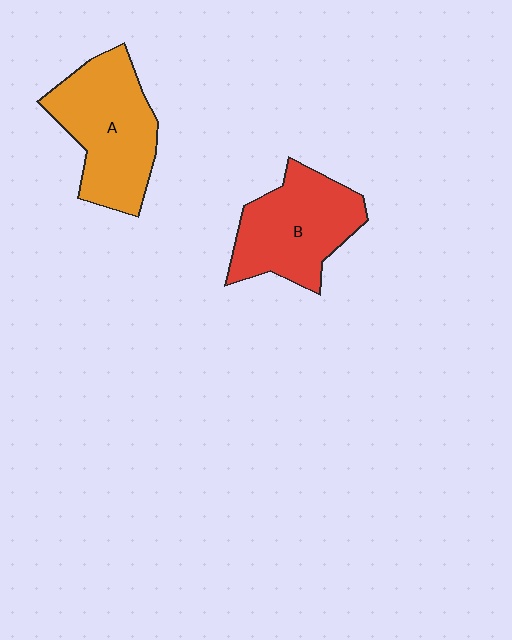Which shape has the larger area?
Shape A (orange).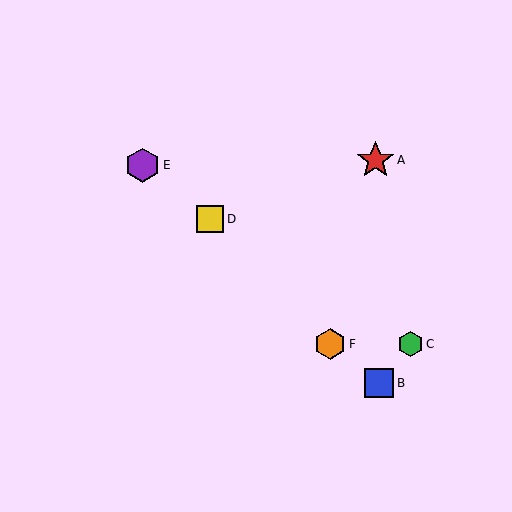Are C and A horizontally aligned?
No, C is at y≈344 and A is at y≈160.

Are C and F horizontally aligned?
Yes, both are at y≈344.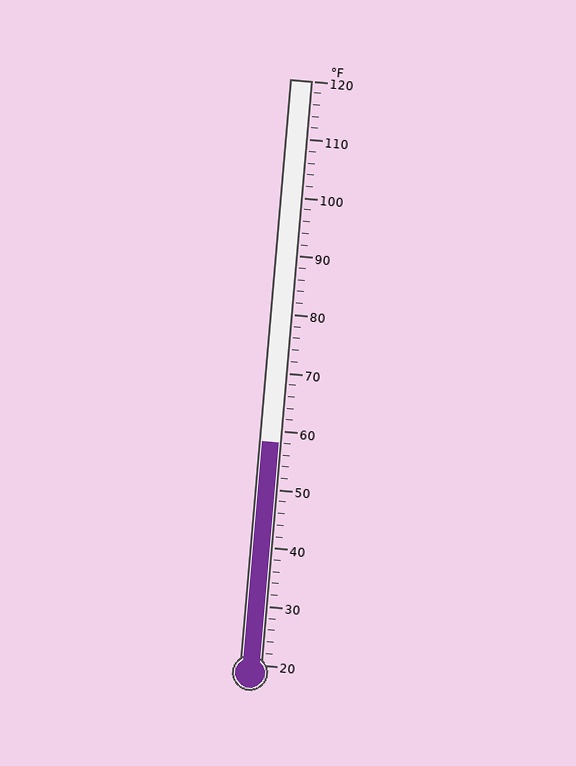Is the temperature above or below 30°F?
The temperature is above 30°F.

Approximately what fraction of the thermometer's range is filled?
The thermometer is filled to approximately 40% of its range.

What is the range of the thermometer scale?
The thermometer scale ranges from 20°F to 120°F.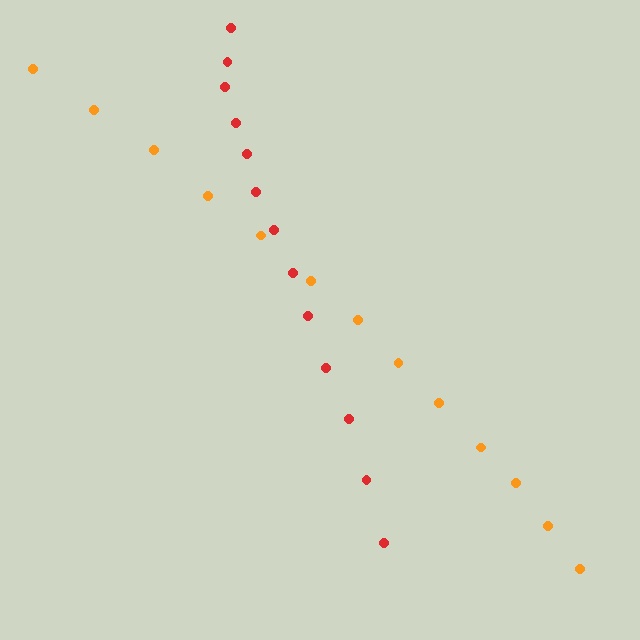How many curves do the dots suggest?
There are 2 distinct paths.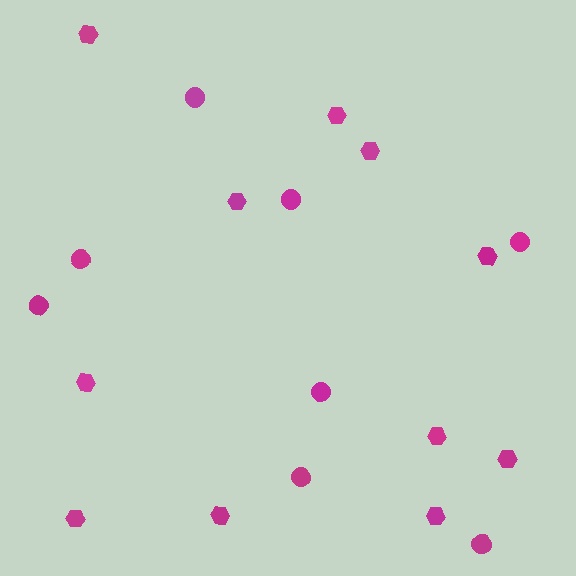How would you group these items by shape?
There are 2 groups: one group of circles (8) and one group of hexagons (11).